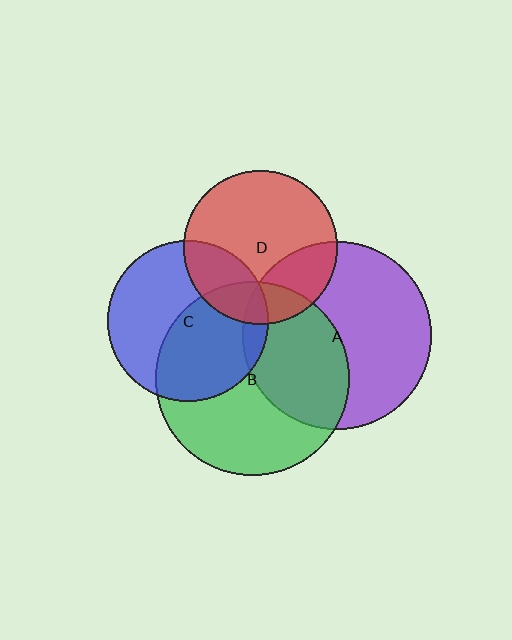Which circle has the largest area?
Circle B (green).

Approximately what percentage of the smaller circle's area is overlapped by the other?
Approximately 40%.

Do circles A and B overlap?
Yes.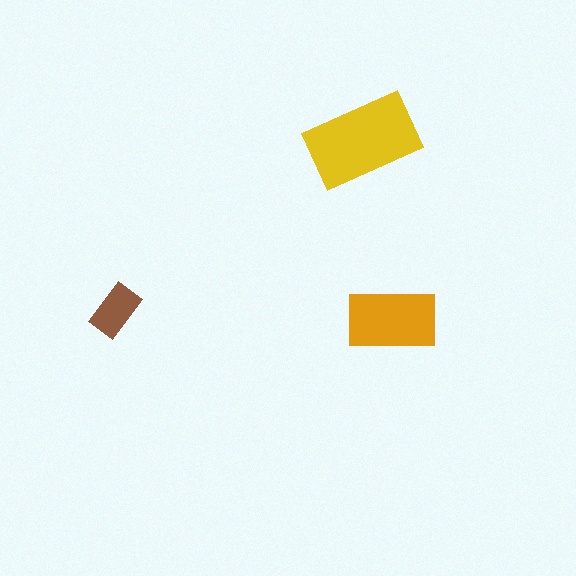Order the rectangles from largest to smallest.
the yellow one, the orange one, the brown one.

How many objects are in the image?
There are 3 objects in the image.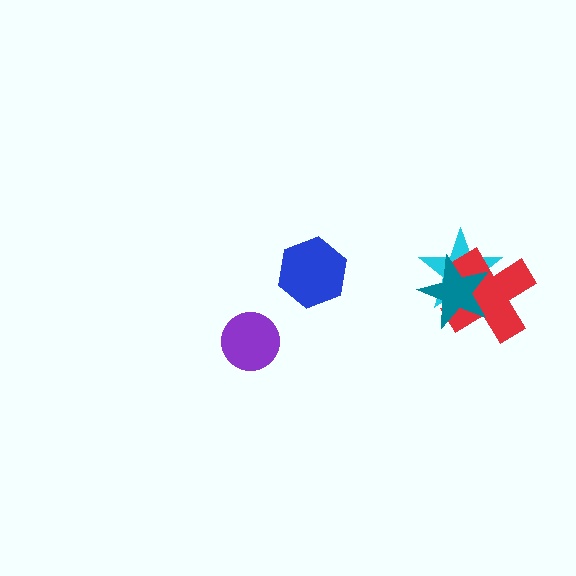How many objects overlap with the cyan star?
2 objects overlap with the cyan star.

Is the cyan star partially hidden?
Yes, it is partially covered by another shape.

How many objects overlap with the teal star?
2 objects overlap with the teal star.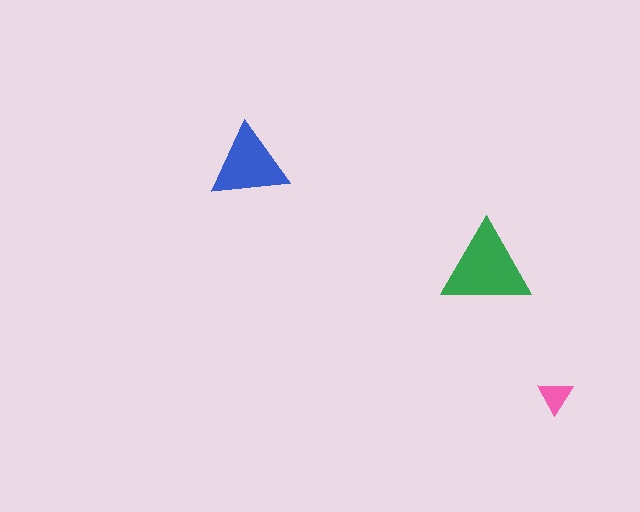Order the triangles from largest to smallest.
the green one, the blue one, the pink one.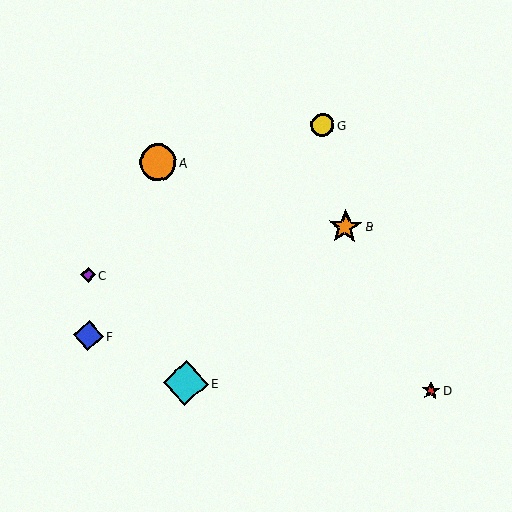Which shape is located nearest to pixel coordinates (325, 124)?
The yellow circle (labeled G) at (323, 125) is nearest to that location.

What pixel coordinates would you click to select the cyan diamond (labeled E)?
Click at (186, 383) to select the cyan diamond E.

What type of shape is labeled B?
Shape B is an orange star.